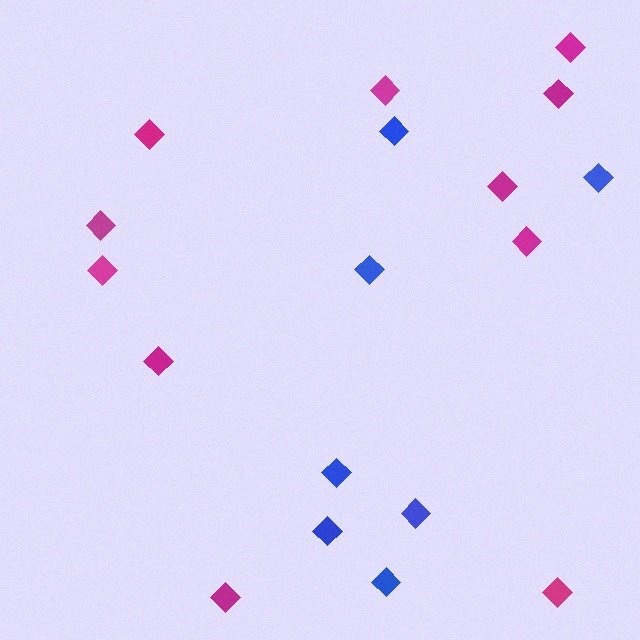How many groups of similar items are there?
There are 2 groups: one group of blue diamonds (7) and one group of magenta diamonds (11).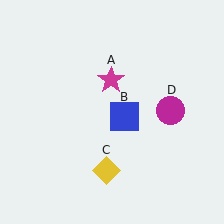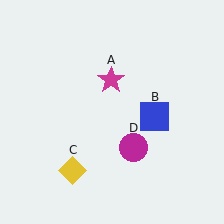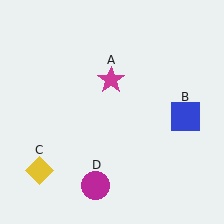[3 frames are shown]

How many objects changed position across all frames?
3 objects changed position: blue square (object B), yellow diamond (object C), magenta circle (object D).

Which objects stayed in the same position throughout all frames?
Magenta star (object A) remained stationary.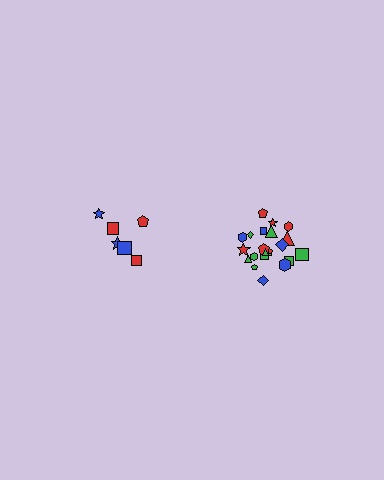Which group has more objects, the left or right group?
The right group.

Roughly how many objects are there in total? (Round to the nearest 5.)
Roughly 30 objects in total.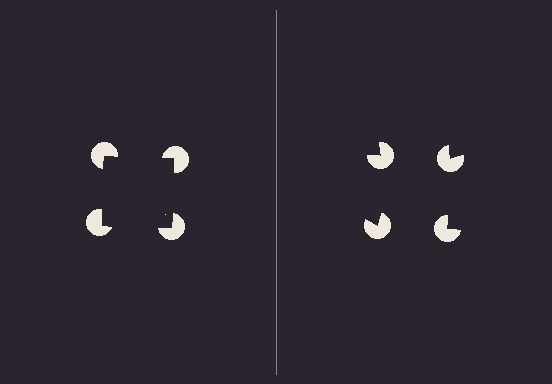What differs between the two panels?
The pac-man discs are positioned identically on both sides; only the wedge orientations differ. On the left they align to a square; on the right they are misaligned.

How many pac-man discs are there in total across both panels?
8 — 4 on each side.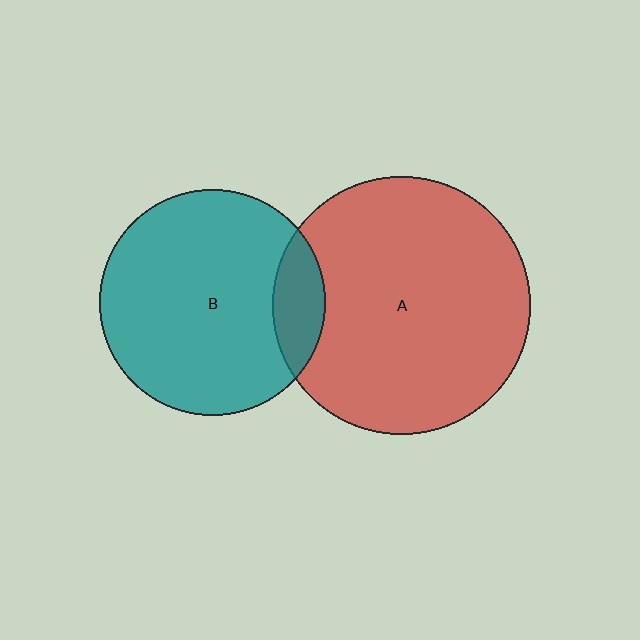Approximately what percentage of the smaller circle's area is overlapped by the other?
Approximately 15%.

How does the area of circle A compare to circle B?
Approximately 1.3 times.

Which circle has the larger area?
Circle A (red).